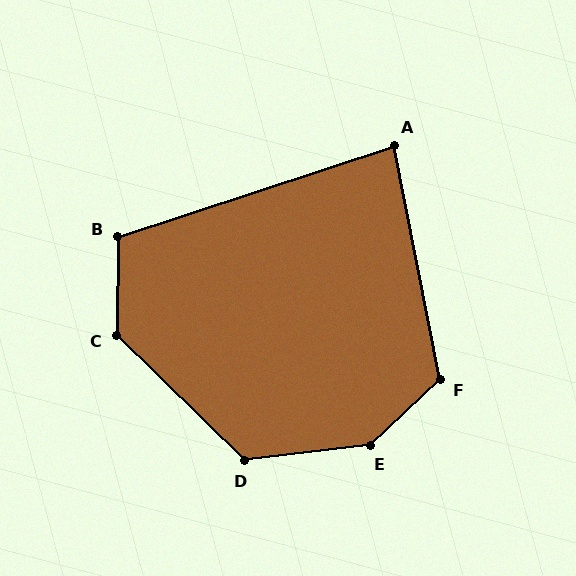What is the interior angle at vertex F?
Approximately 122 degrees (obtuse).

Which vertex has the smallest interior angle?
A, at approximately 83 degrees.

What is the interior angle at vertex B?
Approximately 109 degrees (obtuse).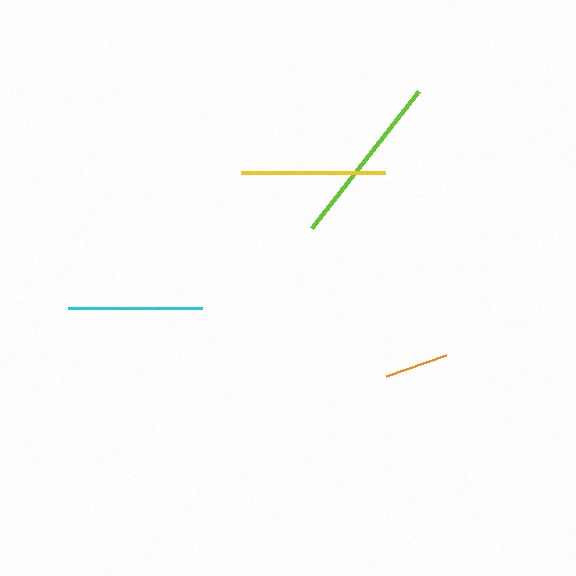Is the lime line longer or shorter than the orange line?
The lime line is longer than the orange line.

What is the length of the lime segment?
The lime segment is approximately 174 pixels long.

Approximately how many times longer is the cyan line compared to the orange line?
The cyan line is approximately 2.1 times the length of the orange line.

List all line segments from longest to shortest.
From longest to shortest: lime, yellow, cyan, orange.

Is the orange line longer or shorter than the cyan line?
The cyan line is longer than the orange line.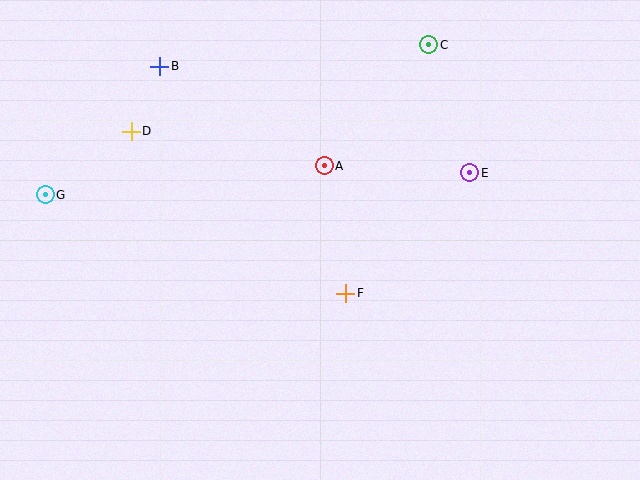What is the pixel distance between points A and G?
The distance between A and G is 281 pixels.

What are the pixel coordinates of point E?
Point E is at (470, 173).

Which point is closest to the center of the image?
Point F at (346, 293) is closest to the center.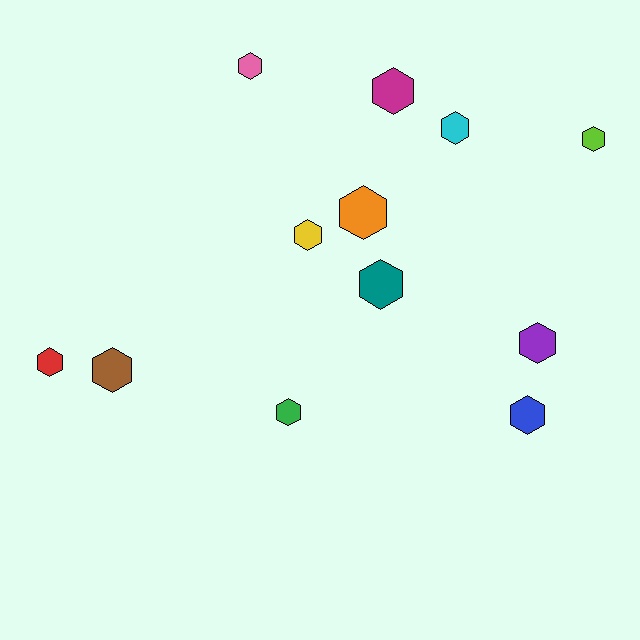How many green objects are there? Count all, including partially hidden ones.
There is 1 green object.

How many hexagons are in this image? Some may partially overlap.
There are 12 hexagons.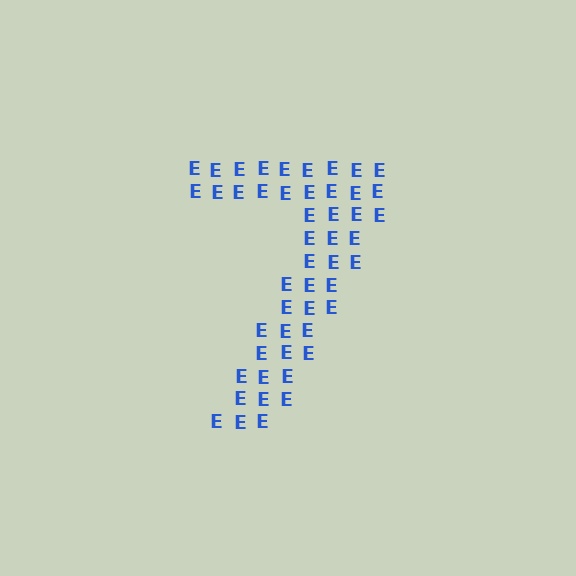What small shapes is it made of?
It is made of small letter E's.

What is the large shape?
The large shape is the digit 7.